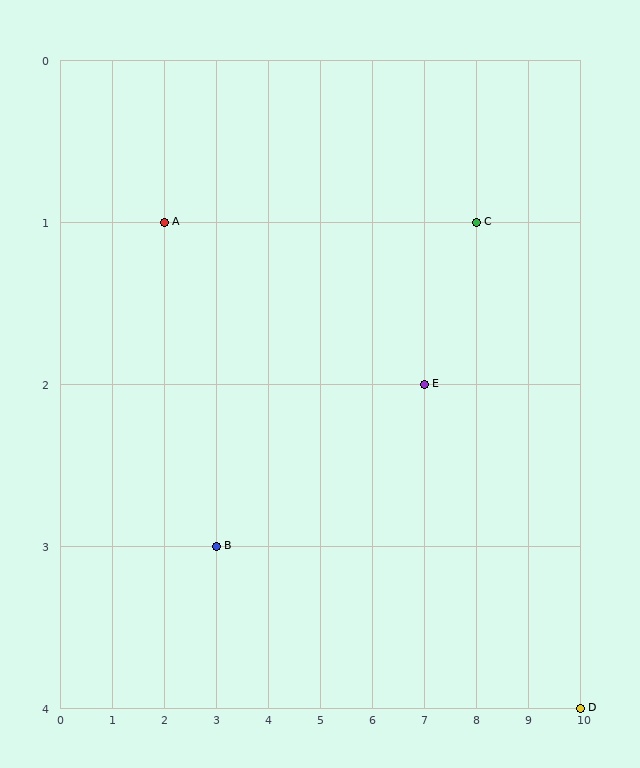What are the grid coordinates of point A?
Point A is at grid coordinates (2, 1).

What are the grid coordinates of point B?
Point B is at grid coordinates (3, 3).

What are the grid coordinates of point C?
Point C is at grid coordinates (8, 1).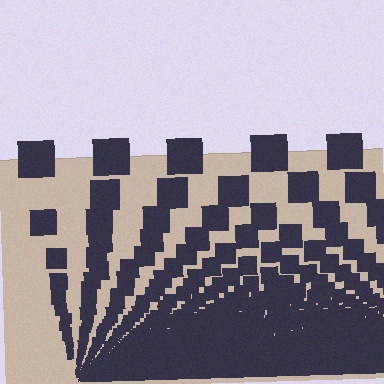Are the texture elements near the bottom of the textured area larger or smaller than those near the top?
Smaller. The gradient is inverted — elements near the bottom are smaller and denser.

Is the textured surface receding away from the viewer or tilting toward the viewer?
The surface appears to tilt toward the viewer. Texture elements get larger and sparser toward the top.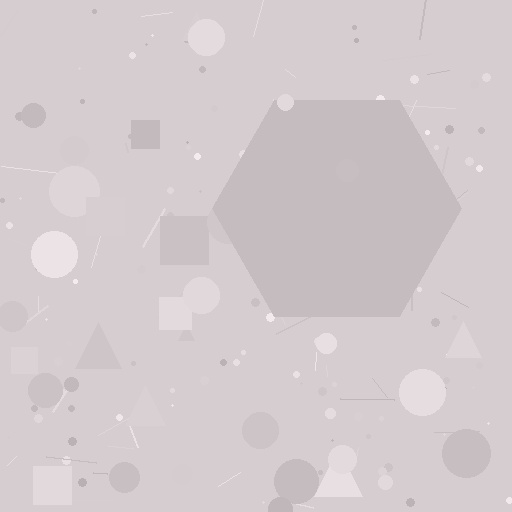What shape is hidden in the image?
A hexagon is hidden in the image.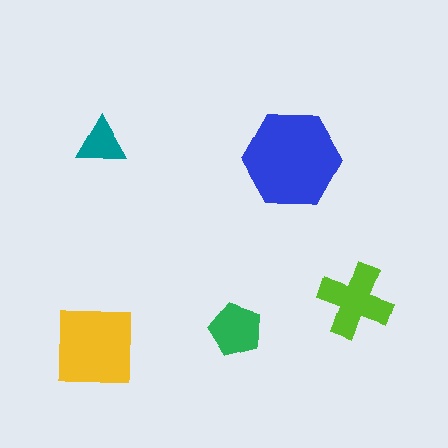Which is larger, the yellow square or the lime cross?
The yellow square.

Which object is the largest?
The blue hexagon.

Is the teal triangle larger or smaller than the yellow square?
Smaller.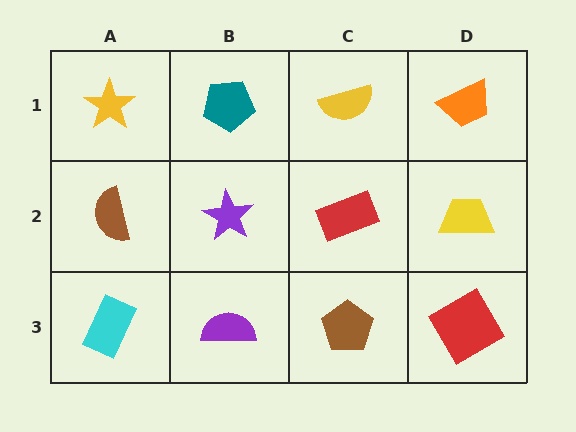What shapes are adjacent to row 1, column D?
A yellow trapezoid (row 2, column D), a yellow semicircle (row 1, column C).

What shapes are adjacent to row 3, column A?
A brown semicircle (row 2, column A), a purple semicircle (row 3, column B).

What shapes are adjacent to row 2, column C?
A yellow semicircle (row 1, column C), a brown pentagon (row 3, column C), a purple star (row 2, column B), a yellow trapezoid (row 2, column D).